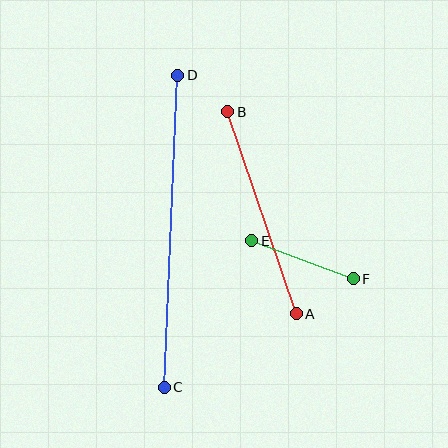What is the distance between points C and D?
The distance is approximately 312 pixels.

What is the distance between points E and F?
The distance is approximately 108 pixels.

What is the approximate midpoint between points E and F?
The midpoint is at approximately (303, 260) pixels.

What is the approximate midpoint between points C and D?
The midpoint is at approximately (171, 231) pixels.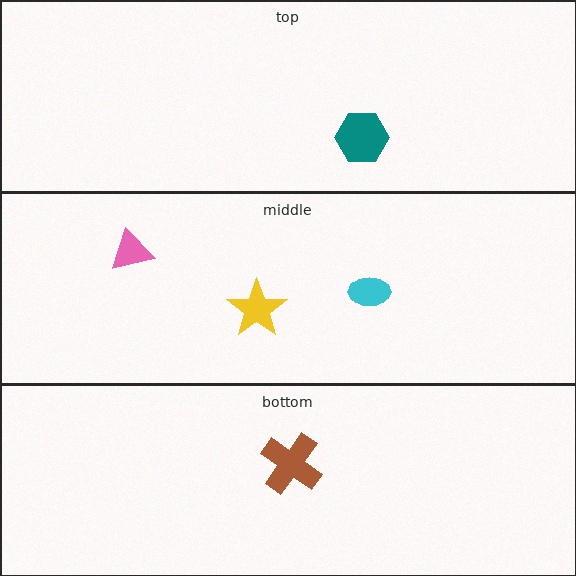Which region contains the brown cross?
The bottom region.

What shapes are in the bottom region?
The brown cross.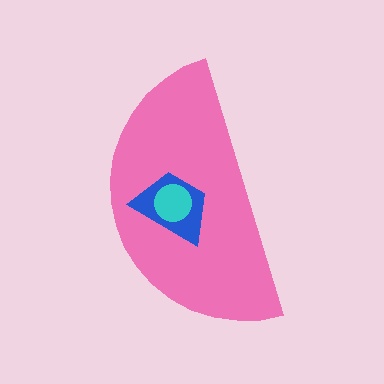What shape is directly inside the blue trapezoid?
The cyan circle.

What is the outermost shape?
The pink semicircle.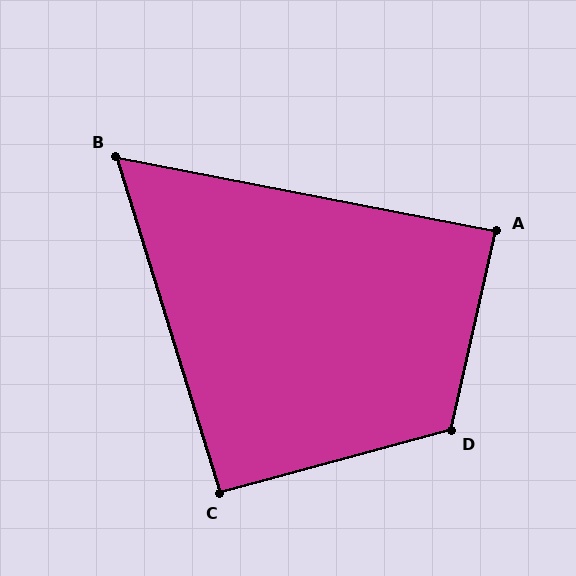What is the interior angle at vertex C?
Approximately 92 degrees (approximately right).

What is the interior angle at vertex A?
Approximately 88 degrees (approximately right).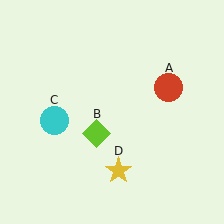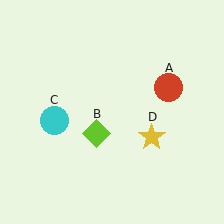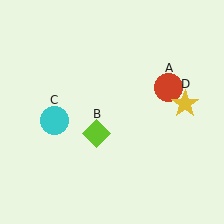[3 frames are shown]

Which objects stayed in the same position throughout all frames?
Red circle (object A) and lime diamond (object B) and cyan circle (object C) remained stationary.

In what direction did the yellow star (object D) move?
The yellow star (object D) moved up and to the right.